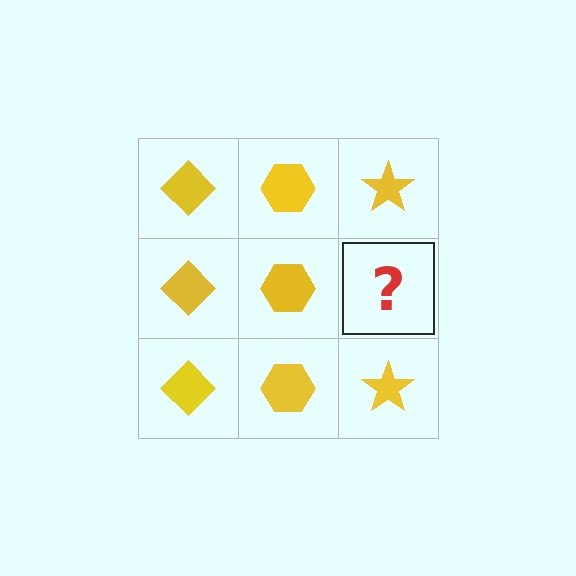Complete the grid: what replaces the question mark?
The question mark should be replaced with a yellow star.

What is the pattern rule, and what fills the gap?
The rule is that each column has a consistent shape. The gap should be filled with a yellow star.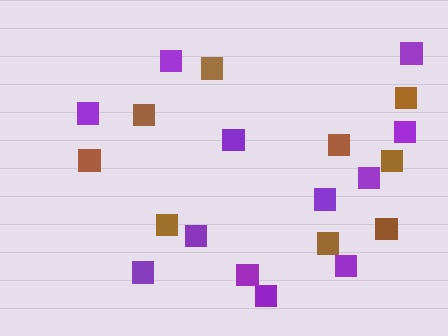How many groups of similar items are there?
There are 2 groups: one group of purple squares (12) and one group of brown squares (9).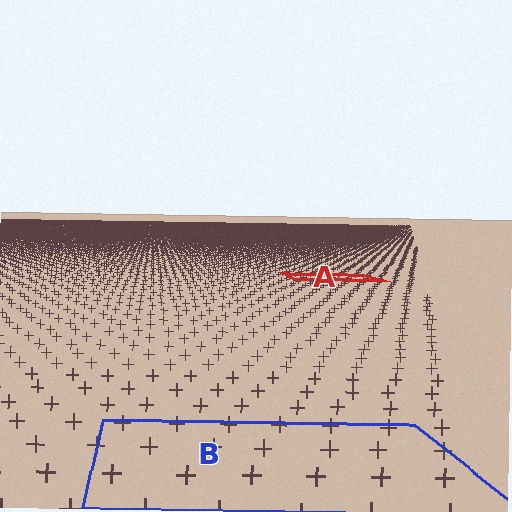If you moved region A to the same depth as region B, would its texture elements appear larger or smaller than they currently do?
They would appear larger. At a closer depth, the same texture elements are projected at a bigger on-screen size.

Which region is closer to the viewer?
Region B is closer. The texture elements there are larger and more spread out.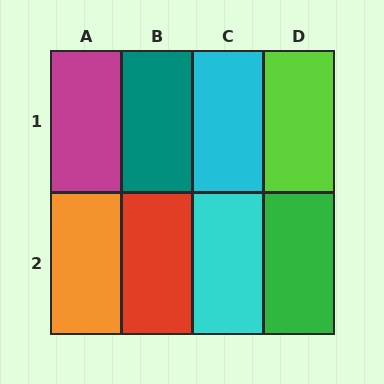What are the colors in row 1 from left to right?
Magenta, teal, cyan, lime.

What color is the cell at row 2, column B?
Red.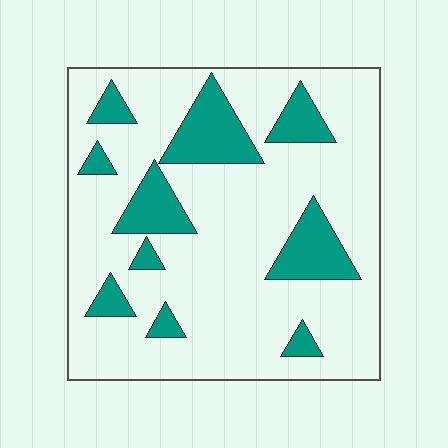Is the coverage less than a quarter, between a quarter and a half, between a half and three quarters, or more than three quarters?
Less than a quarter.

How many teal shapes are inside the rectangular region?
10.